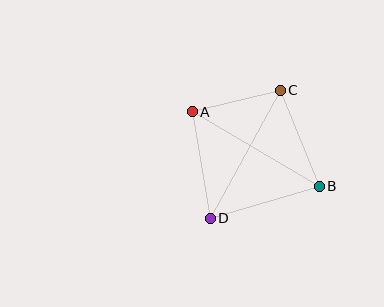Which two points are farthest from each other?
Points A and B are farthest from each other.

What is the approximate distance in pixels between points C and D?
The distance between C and D is approximately 146 pixels.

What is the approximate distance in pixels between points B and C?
The distance between B and C is approximately 104 pixels.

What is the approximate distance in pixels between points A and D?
The distance between A and D is approximately 108 pixels.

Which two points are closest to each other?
Points A and C are closest to each other.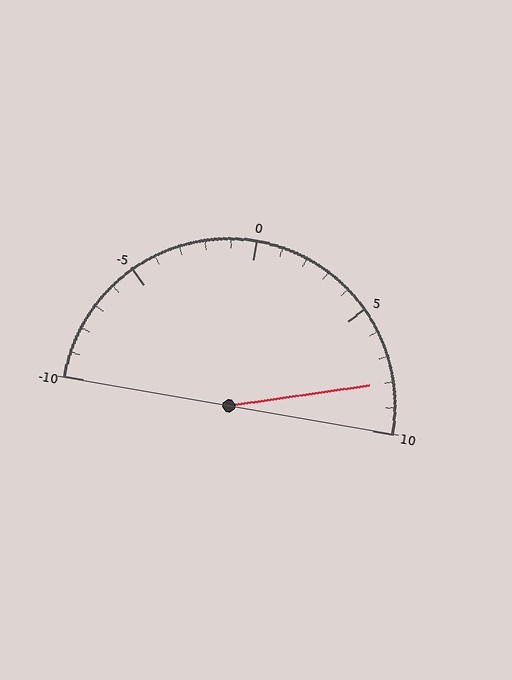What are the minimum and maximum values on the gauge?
The gauge ranges from -10 to 10.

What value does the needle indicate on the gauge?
The needle indicates approximately 8.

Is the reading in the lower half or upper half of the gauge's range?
The reading is in the upper half of the range (-10 to 10).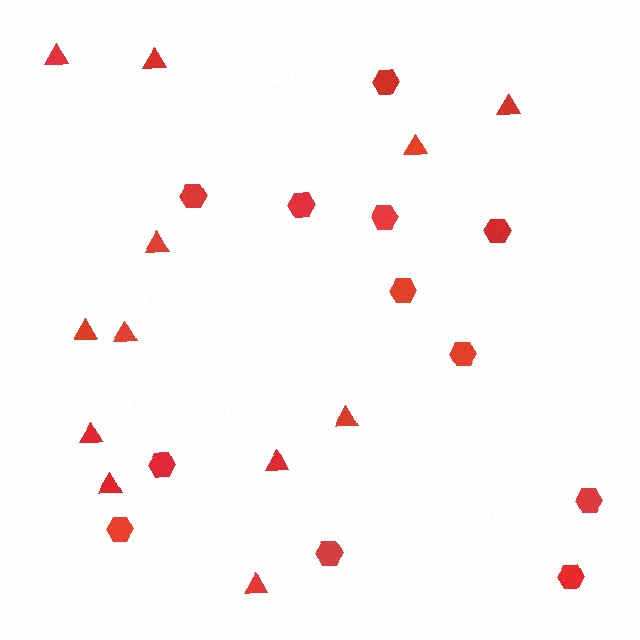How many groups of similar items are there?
There are 2 groups: one group of hexagons (12) and one group of triangles (12).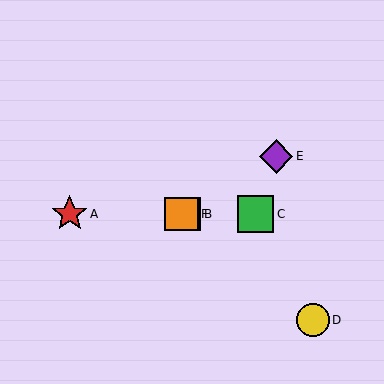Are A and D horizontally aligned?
No, A is at y≈214 and D is at y≈320.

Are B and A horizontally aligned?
Yes, both are at y≈214.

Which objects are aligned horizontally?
Objects A, B, C, F are aligned horizontally.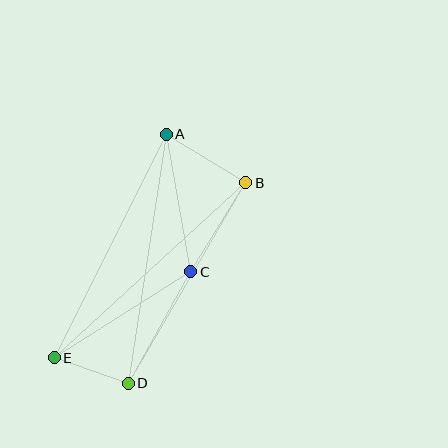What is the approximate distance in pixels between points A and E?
The distance between A and E is approximately 251 pixels.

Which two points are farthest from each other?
Points B and E are farthest from each other.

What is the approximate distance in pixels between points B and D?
The distance between B and D is approximately 232 pixels.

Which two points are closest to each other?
Points D and E are closest to each other.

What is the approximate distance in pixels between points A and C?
The distance between A and C is approximately 140 pixels.